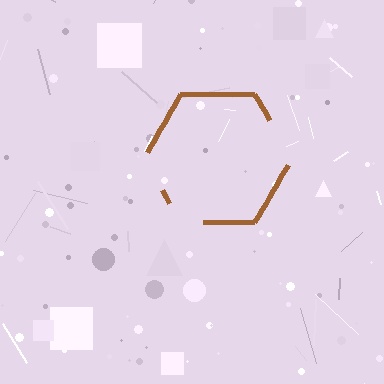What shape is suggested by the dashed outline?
The dashed outline suggests a hexagon.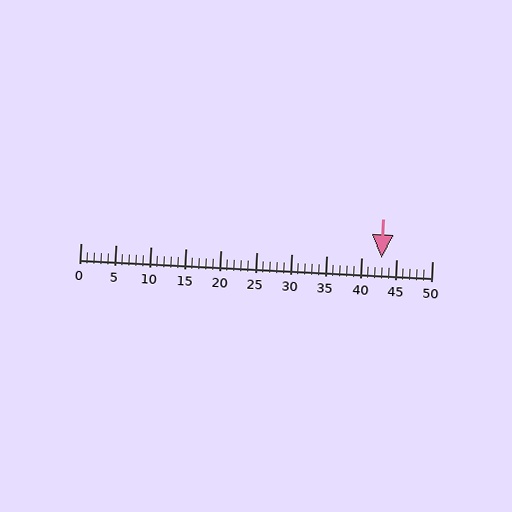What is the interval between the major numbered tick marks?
The major tick marks are spaced 5 units apart.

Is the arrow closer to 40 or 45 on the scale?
The arrow is closer to 45.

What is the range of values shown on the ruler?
The ruler shows values from 0 to 50.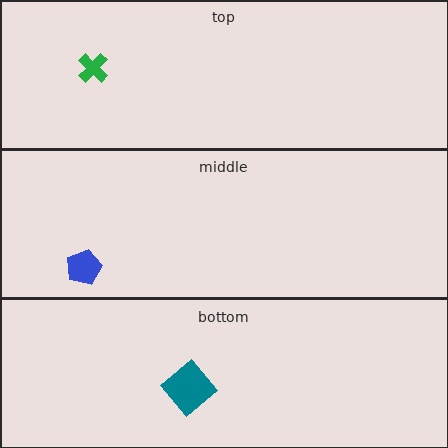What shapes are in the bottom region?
The teal diamond.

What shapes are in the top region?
The green cross.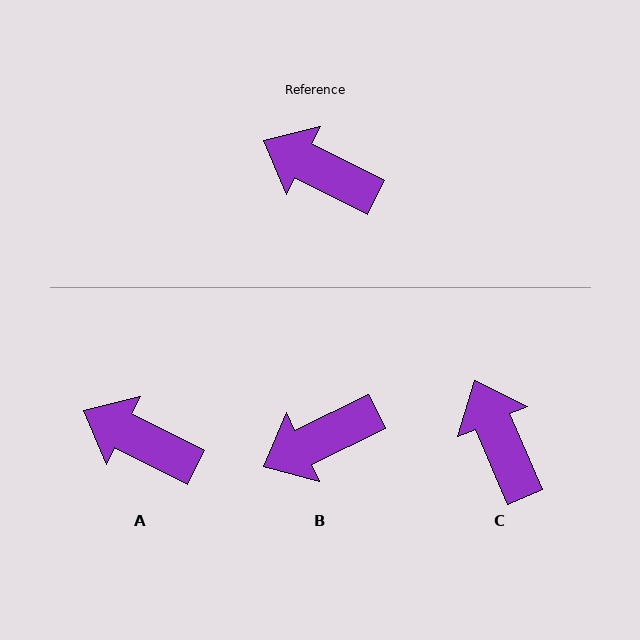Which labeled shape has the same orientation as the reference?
A.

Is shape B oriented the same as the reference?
No, it is off by about 53 degrees.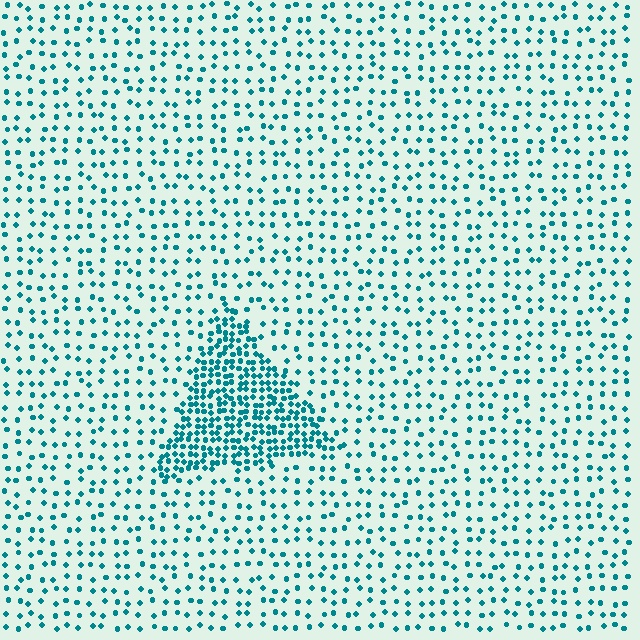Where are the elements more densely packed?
The elements are more densely packed inside the triangle boundary.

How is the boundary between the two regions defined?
The boundary is defined by a change in element density (approximately 2.9x ratio). All elements are the same color, size, and shape.